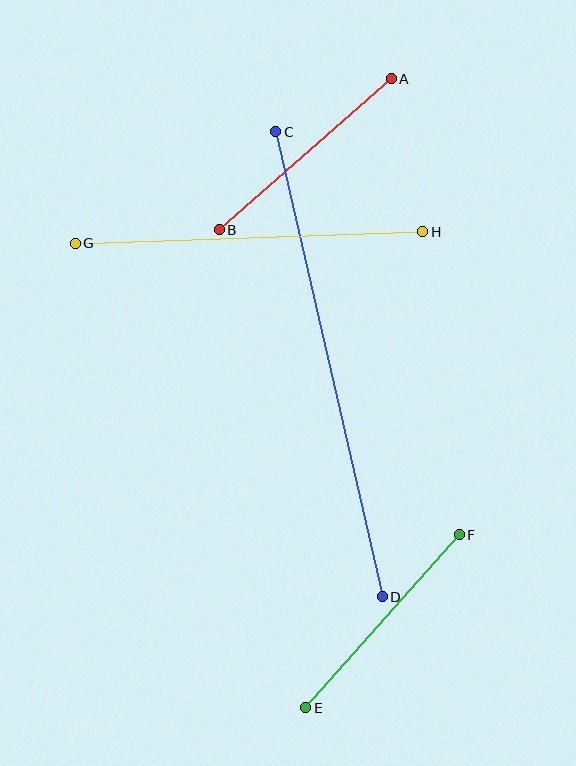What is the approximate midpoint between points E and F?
The midpoint is at approximately (382, 621) pixels.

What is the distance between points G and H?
The distance is approximately 347 pixels.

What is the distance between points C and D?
The distance is approximately 477 pixels.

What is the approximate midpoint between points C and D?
The midpoint is at approximately (329, 364) pixels.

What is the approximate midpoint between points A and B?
The midpoint is at approximately (305, 154) pixels.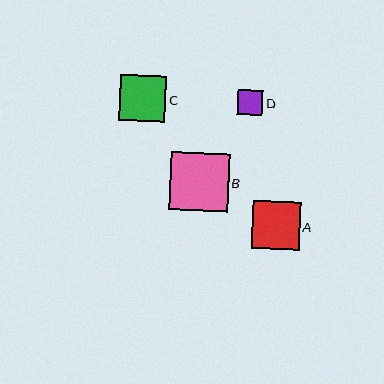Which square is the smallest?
Square D is the smallest with a size of approximately 25 pixels.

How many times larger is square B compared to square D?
Square B is approximately 2.3 times the size of square D.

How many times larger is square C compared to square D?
Square C is approximately 1.8 times the size of square D.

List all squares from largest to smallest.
From largest to smallest: B, A, C, D.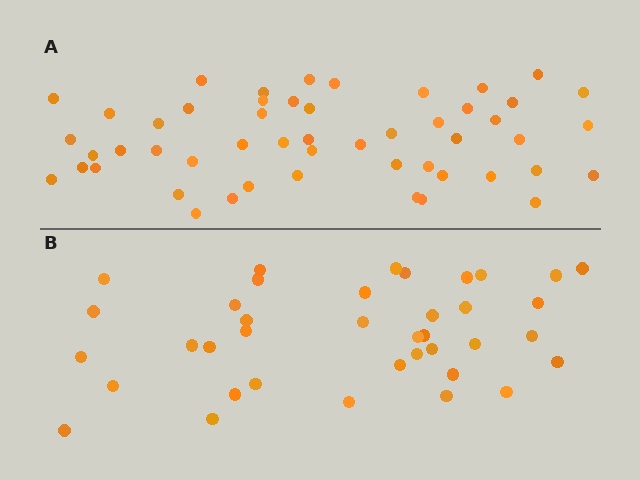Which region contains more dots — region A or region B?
Region A (the top region) has more dots.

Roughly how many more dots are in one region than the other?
Region A has approximately 15 more dots than region B.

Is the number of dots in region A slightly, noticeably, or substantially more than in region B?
Region A has noticeably more, but not dramatically so. The ratio is roughly 1.3 to 1.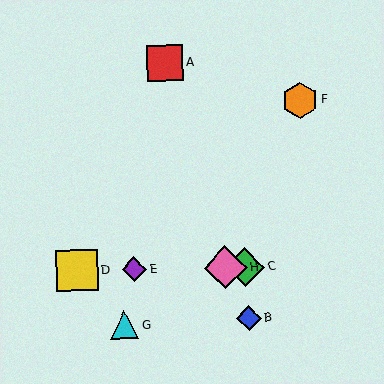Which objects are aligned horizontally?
Objects C, D, E, H are aligned horizontally.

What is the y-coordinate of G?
Object G is at y≈325.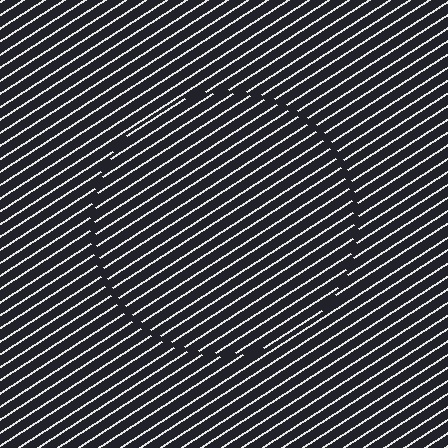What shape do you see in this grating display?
An illusory circle. The interior of the shape contains the same grating, shifted by half a period — the contour is defined by the phase discontinuity where line-ends from the inner and outer gratings abut.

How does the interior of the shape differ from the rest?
The interior of the shape contains the same grating, shifted by half a period — the contour is defined by the phase discontinuity where line-ends from the inner and outer gratings abut.